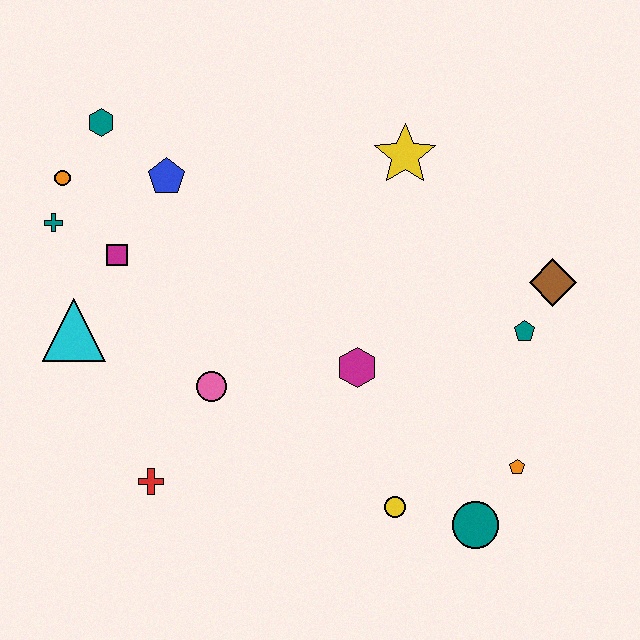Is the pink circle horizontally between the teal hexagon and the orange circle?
No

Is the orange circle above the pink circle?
Yes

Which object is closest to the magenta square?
The teal cross is closest to the magenta square.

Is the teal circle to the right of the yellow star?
Yes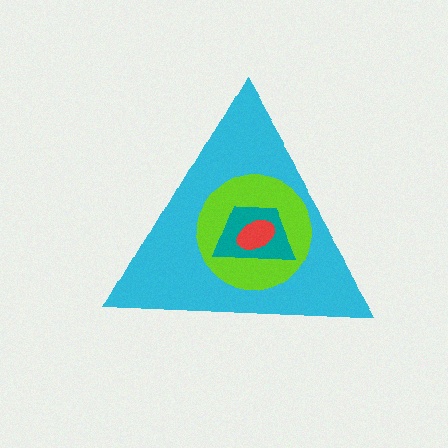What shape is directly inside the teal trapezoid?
The red ellipse.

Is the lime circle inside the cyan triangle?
Yes.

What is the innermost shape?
The red ellipse.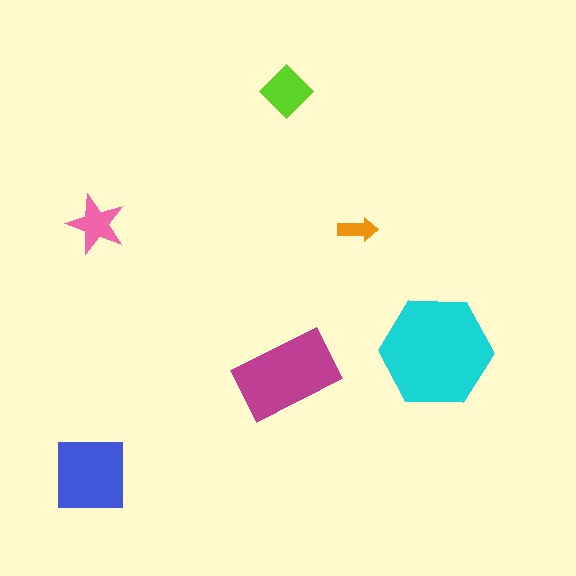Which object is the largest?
The cyan hexagon.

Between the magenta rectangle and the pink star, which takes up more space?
The magenta rectangle.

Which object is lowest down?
The blue square is bottommost.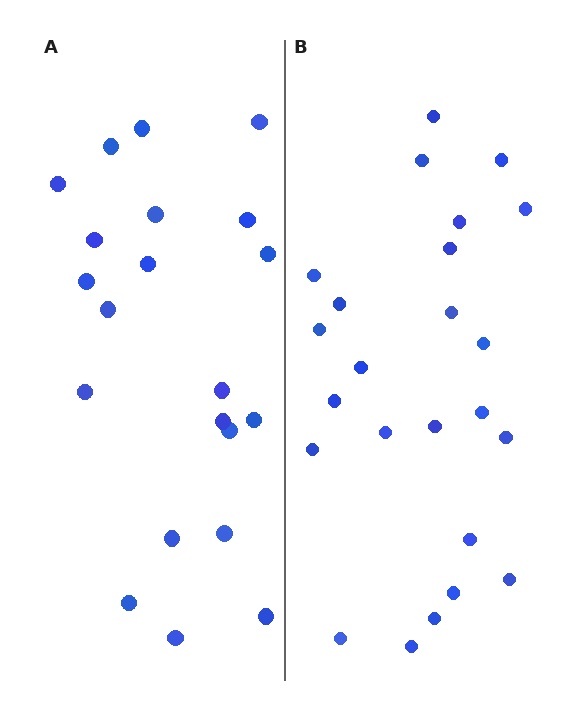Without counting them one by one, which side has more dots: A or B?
Region B (the right region) has more dots.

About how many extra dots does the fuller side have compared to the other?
Region B has just a few more — roughly 2 or 3 more dots than region A.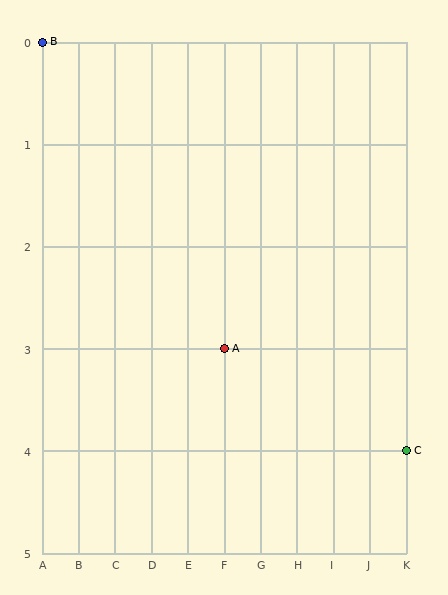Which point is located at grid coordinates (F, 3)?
Point A is at (F, 3).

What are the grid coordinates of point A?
Point A is at grid coordinates (F, 3).